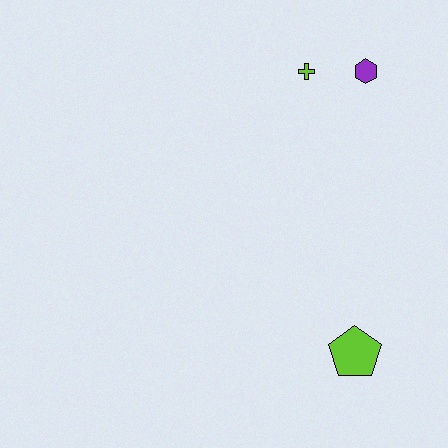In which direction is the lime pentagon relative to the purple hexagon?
The lime pentagon is below the purple hexagon.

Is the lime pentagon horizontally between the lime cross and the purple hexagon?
Yes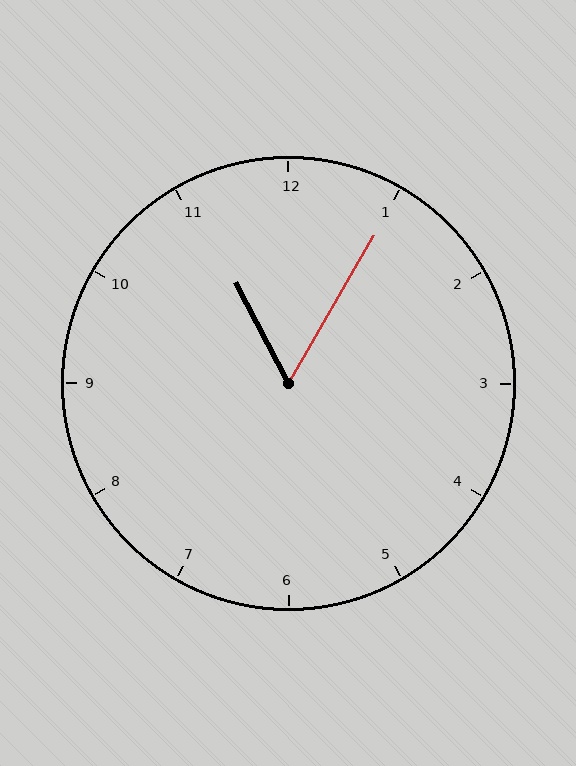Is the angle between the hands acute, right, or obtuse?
It is acute.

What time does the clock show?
11:05.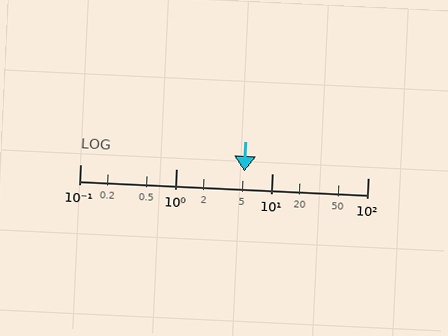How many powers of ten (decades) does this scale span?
The scale spans 3 decades, from 0.1 to 100.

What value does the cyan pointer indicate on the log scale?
The pointer indicates approximately 5.2.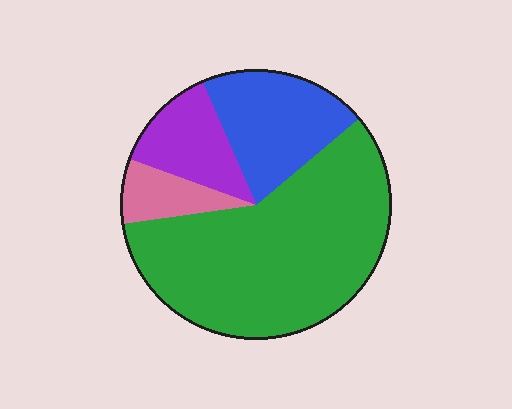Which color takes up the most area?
Green, at roughly 60%.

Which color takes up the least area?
Pink, at roughly 10%.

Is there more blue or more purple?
Blue.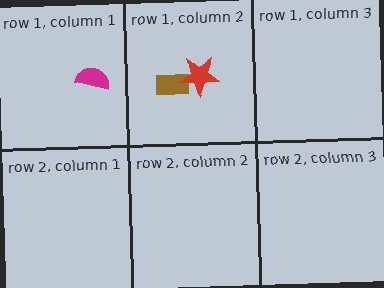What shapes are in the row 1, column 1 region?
The magenta semicircle.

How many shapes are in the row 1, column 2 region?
2.